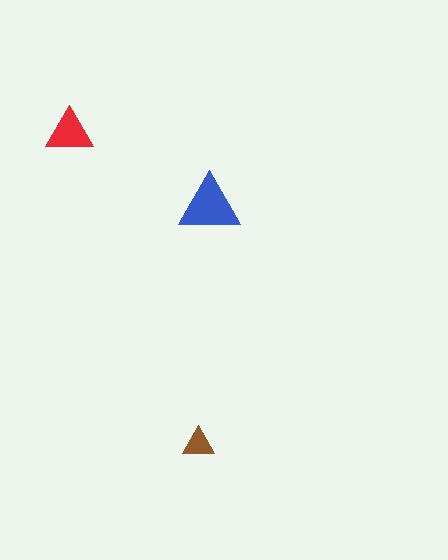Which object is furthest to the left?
The red triangle is leftmost.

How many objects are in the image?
There are 3 objects in the image.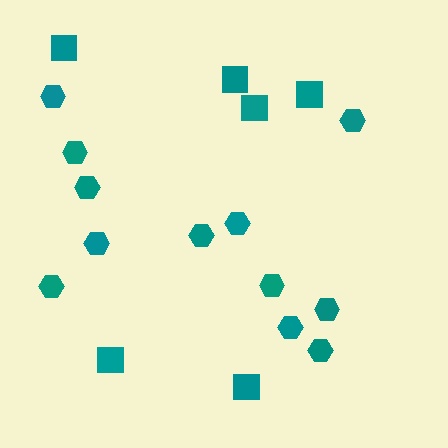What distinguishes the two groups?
There are 2 groups: one group of squares (6) and one group of hexagons (12).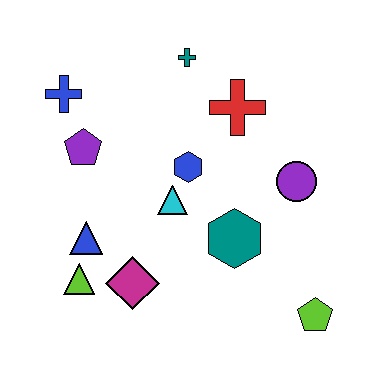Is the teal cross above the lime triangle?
Yes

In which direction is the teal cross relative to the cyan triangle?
The teal cross is above the cyan triangle.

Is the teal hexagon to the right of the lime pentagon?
No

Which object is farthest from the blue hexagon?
The lime pentagon is farthest from the blue hexagon.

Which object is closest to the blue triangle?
The lime triangle is closest to the blue triangle.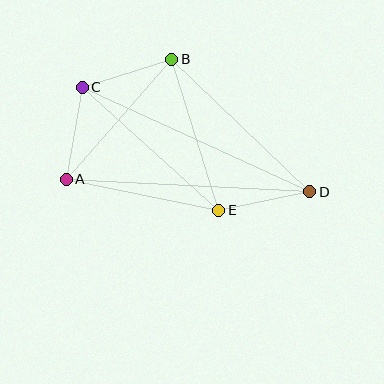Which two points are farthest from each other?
Points C and D are farthest from each other.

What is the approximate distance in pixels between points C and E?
The distance between C and E is approximately 184 pixels.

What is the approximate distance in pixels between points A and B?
The distance between A and B is approximately 160 pixels.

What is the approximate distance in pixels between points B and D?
The distance between B and D is approximately 191 pixels.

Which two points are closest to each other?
Points D and E are closest to each other.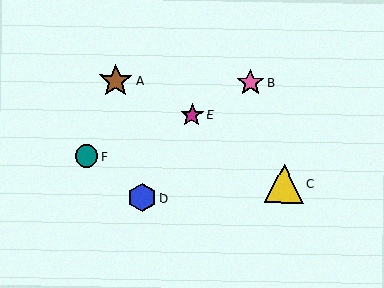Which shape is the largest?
The yellow triangle (labeled C) is the largest.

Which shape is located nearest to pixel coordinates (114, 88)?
The brown star (labeled A) at (116, 81) is nearest to that location.